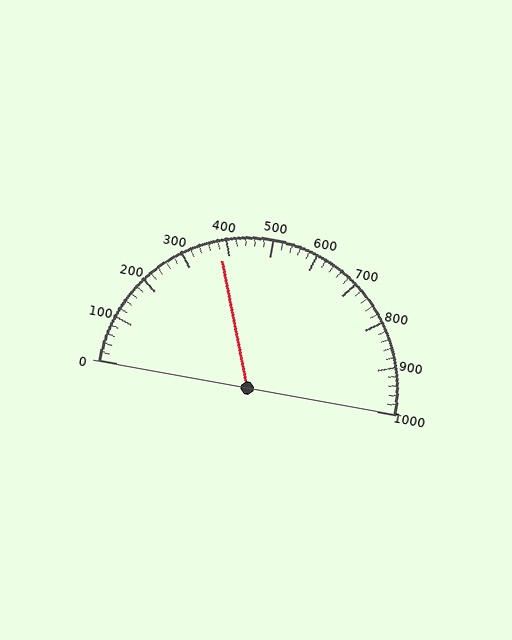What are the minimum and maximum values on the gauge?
The gauge ranges from 0 to 1000.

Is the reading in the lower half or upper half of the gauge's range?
The reading is in the lower half of the range (0 to 1000).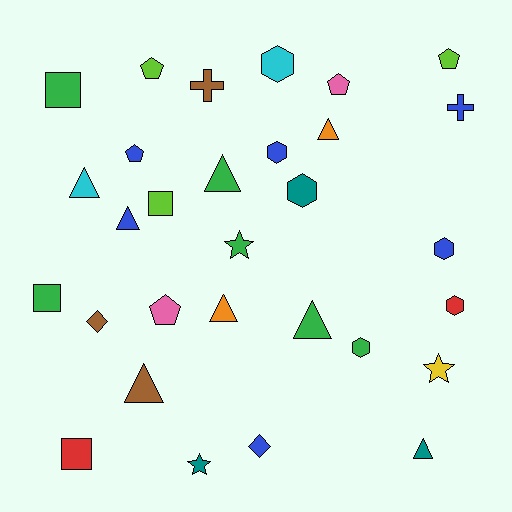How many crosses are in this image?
There are 2 crosses.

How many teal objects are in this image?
There are 3 teal objects.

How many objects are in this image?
There are 30 objects.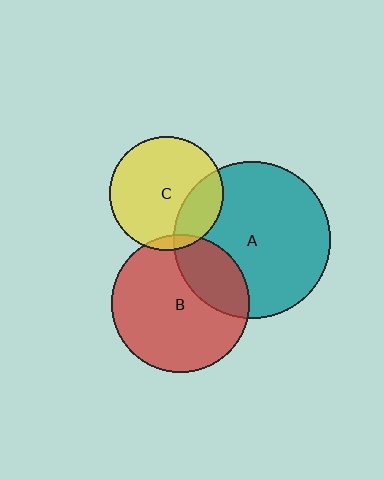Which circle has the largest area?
Circle A (teal).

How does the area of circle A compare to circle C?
Approximately 1.9 times.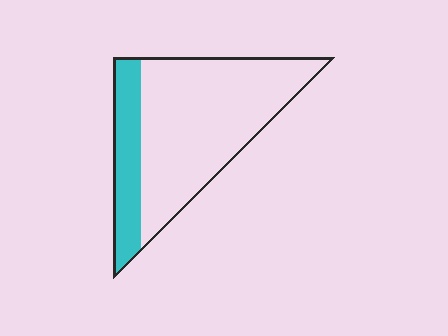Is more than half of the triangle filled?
No.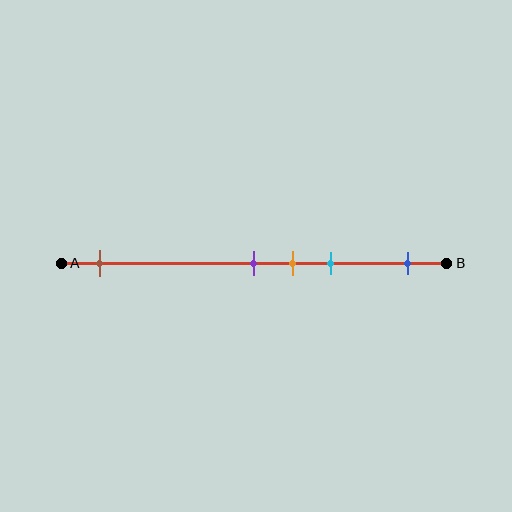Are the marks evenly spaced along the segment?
No, the marks are not evenly spaced.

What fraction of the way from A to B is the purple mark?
The purple mark is approximately 50% (0.5) of the way from A to B.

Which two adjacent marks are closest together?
The purple and orange marks are the closest adjacent pair.